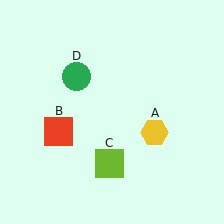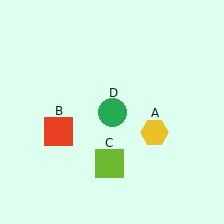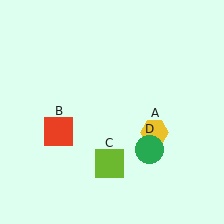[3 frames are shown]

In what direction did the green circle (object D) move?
The green circle (object D) moved down and to the right.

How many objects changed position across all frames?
1 object changed position: green circle (object D).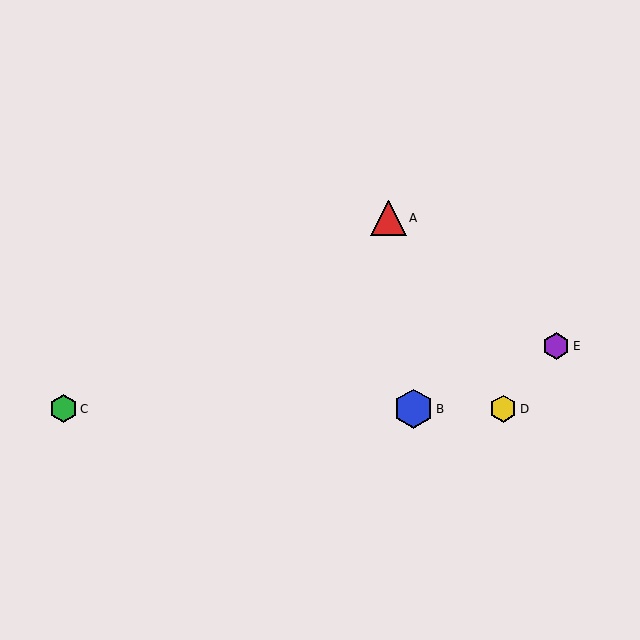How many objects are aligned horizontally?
3 objects (B, C, D) are aligned horizontally.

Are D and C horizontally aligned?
Yes, both are at y≈409.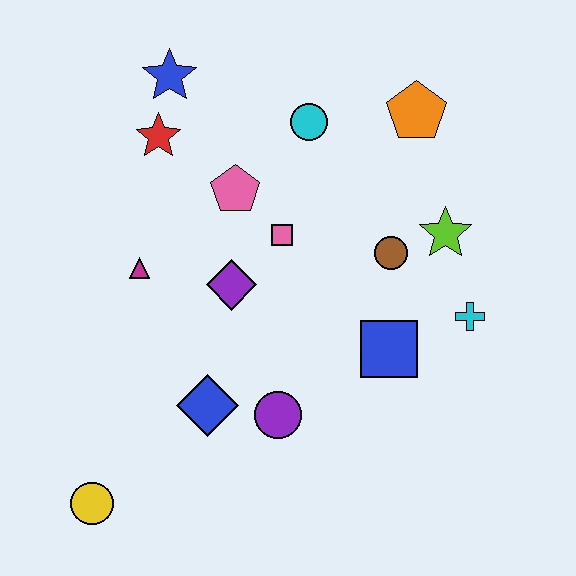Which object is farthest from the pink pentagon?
The yellow circle is farthest from the pink pentagon.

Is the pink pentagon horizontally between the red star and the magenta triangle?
No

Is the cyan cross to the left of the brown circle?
No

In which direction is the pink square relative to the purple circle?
The pink square is above the purple circle.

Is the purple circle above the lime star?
No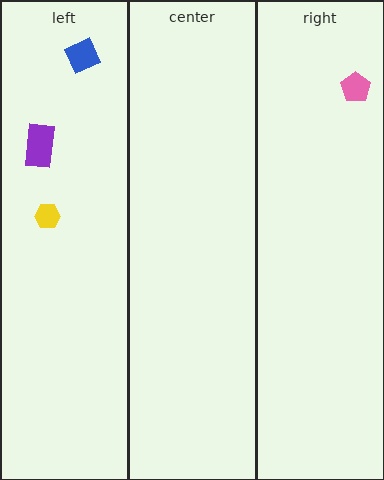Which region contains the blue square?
The left region.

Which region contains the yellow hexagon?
The left region.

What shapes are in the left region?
The yellow hexagon, the purple rectangle, the blue square.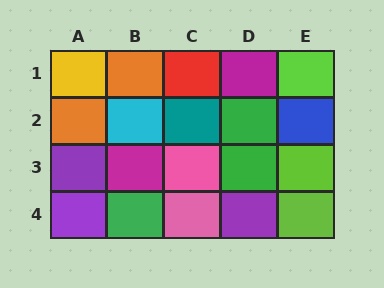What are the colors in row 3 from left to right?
Purple, magenta, pink, green, lime.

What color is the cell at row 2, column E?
Blue.